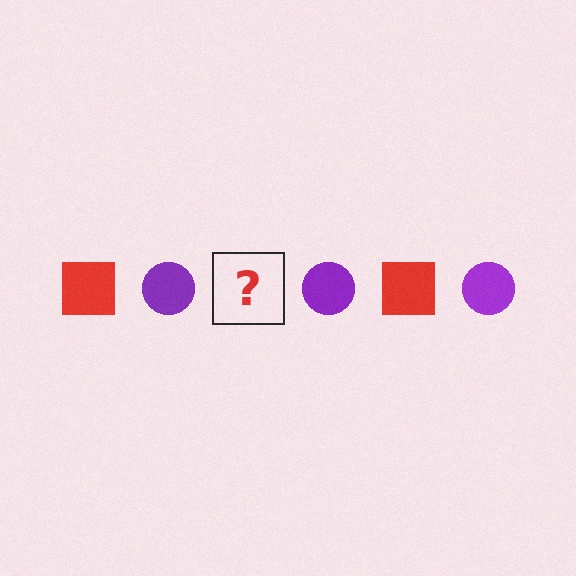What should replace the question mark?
The question mark should be replaced with a red square.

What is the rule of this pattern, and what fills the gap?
The rule is that the pattern alternates between red square and purple circle. The gap should be filled with a red square.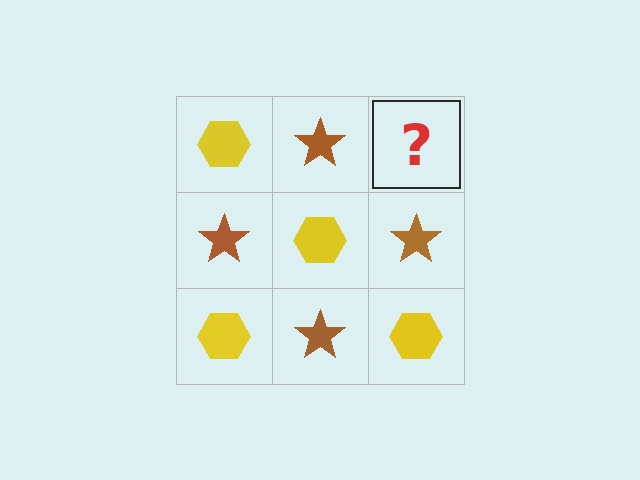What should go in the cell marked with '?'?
The missing cell should contain a yellow hexagon.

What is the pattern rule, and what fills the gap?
The rule is that it alternates yellow hexagon and brown star in a checkerboard pattern. The gap should be filled with a yellow hexagon.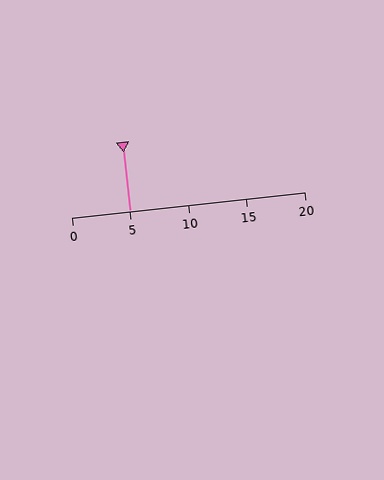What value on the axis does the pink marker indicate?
The marker indicates approximately 5.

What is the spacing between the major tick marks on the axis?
The major ticks are spaced 5 apart.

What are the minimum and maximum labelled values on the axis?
The axis runs from 0 to 20.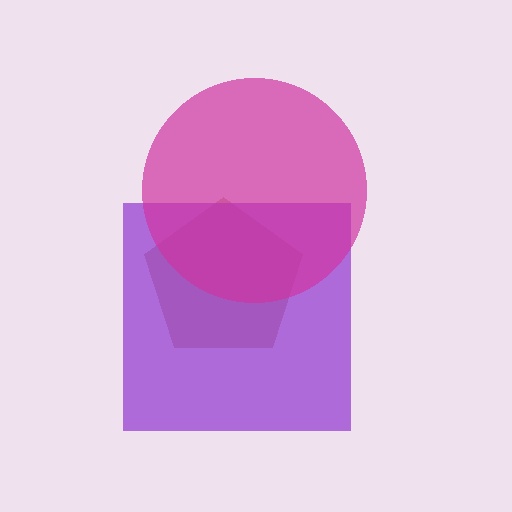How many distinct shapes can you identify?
There are 3 distinct shapes: a brown pentagon, a purple square, a magenta circle.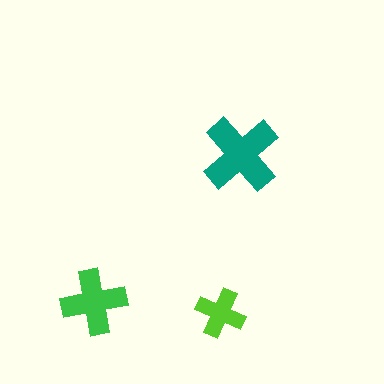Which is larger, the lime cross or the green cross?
The green one.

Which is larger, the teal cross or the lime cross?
The teal one.